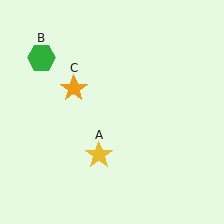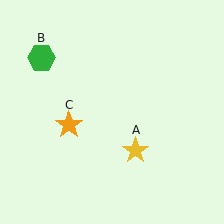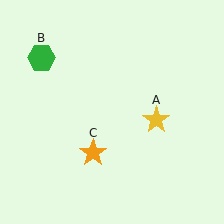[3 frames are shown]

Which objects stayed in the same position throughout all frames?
Green hexagon (object B) remained stationary.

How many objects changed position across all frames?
2 objects changed position: yellow star (object A), orange star (object C).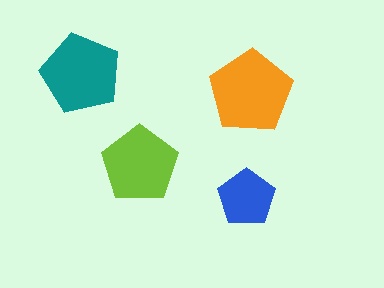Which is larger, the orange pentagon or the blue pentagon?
The orange one.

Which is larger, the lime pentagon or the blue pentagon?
The lime one.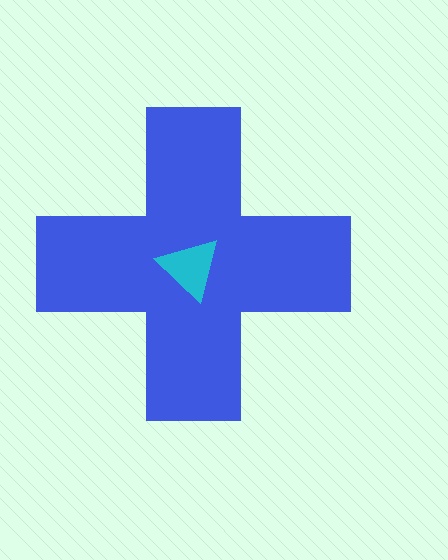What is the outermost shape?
The blue cross.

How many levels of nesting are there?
2.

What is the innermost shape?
The cyan triangle.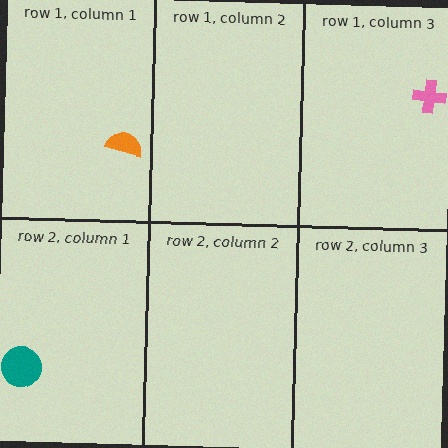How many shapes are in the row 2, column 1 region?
1.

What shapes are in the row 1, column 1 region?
The orange semicircle.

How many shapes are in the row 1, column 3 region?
1.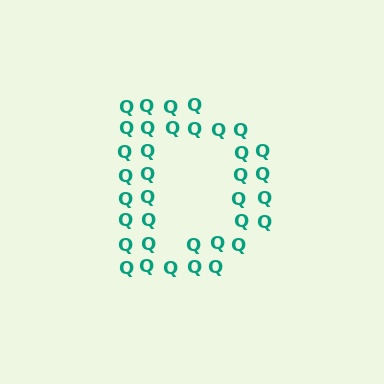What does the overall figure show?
The overall figure shows the letter D.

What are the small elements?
The small elements are letter Q's.